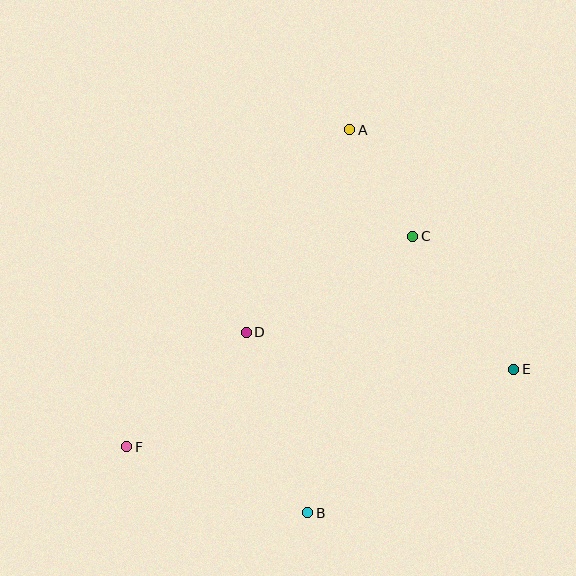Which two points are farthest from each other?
Points E and F are farthest from each other.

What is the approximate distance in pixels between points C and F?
The distance between C and F is approximately 355 pixels.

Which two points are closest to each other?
Points A and C are closest to each other.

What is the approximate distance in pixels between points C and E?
The distance between C and E is approximately 167 pixels.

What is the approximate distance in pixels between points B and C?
The distance between B and C is approximately 296 pixels.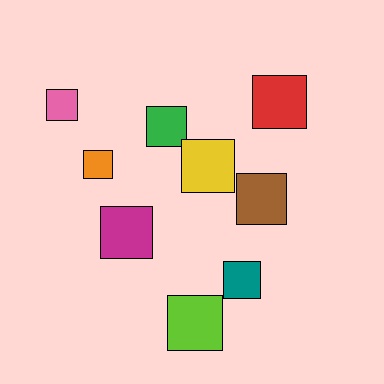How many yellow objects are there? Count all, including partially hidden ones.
There is 1 yellow object.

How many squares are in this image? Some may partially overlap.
There are 9 squares.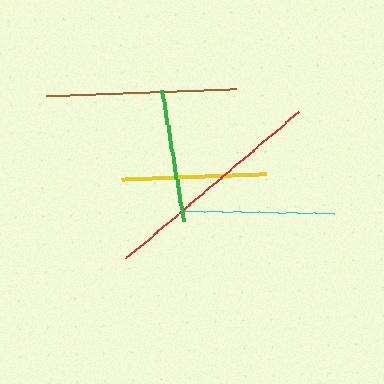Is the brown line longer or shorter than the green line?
The brown line is longer than the green line.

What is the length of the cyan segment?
The cyan segment is approximately 150 pixels long.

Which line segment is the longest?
The red line is the longest at approximately 226 pixels.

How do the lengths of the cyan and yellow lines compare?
The cyan and yellow lines are approximately the same length.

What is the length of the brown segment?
The brown segment is approximately 191 pixels long.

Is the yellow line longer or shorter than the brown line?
The brown line is longer than the yellow line.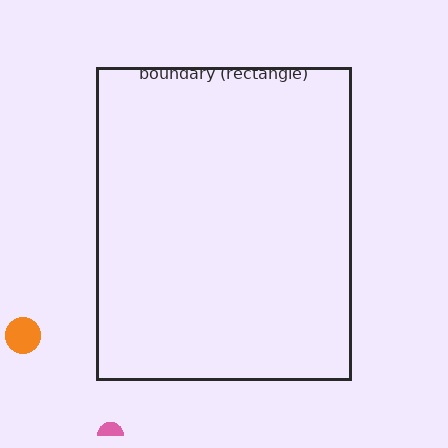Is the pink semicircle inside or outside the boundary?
Outside.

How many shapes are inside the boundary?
0 inside, 2 outside.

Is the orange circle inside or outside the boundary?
Outside.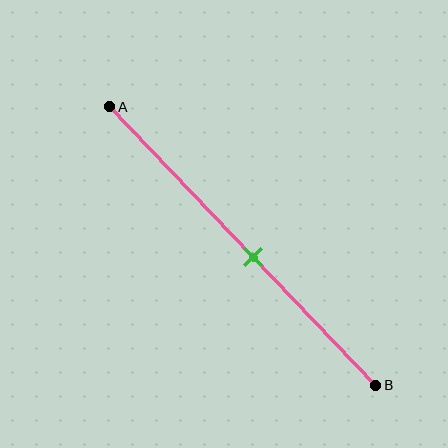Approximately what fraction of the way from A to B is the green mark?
The green mark is approximately 55% of the way from A to B.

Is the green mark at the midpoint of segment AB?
No, the mark is at about 55% from A, not at the 50% midpoint.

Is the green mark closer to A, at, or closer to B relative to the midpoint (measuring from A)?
The green mark is closer to point B than the midpoint of segment AB.